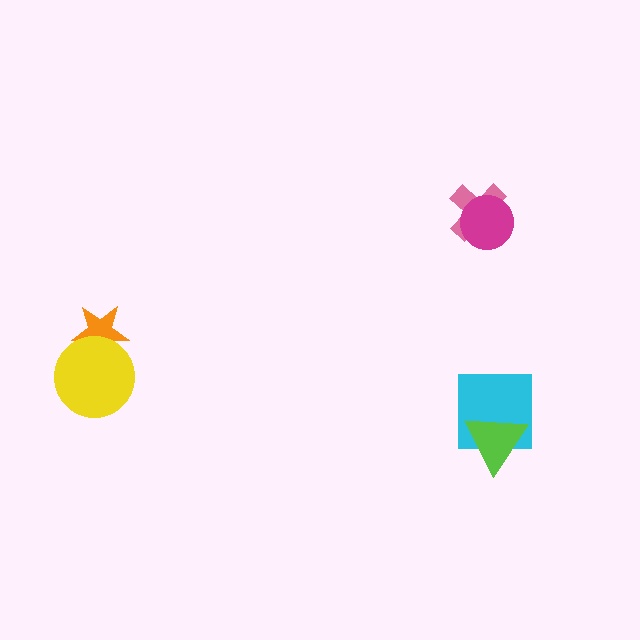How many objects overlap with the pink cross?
1 object overlaps with the pink cross.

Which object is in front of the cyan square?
The lime triangle is in front of the cyan square.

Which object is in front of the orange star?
The yellow circle is in front of the orange star.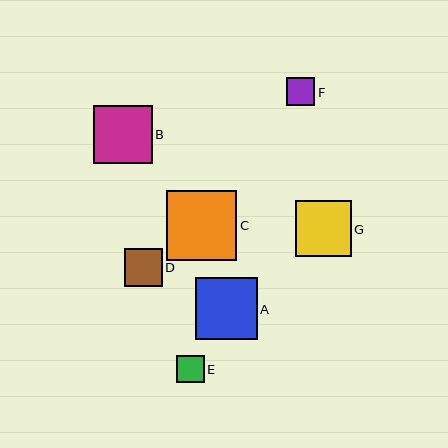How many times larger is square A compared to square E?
Square A is approximately 2.2 times the size of square E.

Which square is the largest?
Square C is the largest with a size of approximately 70 pixels.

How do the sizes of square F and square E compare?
Square F and square E are approximately the same size.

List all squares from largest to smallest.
From largest to smallest: C, A, B, G, D, F, E.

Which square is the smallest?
Square E is the smallest with a size of approximately 28 pixels.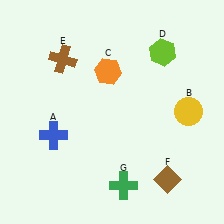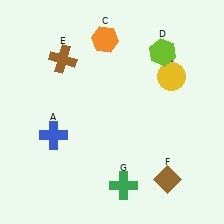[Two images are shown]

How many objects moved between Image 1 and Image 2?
2 objects moved between the two images.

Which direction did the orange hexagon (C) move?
The orange hexagon (C) moved up.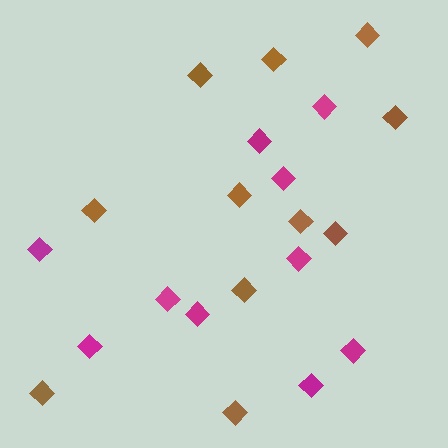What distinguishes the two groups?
There are 2 groups: one group of magenta diamonds (10) and one group of brown diamonds (11).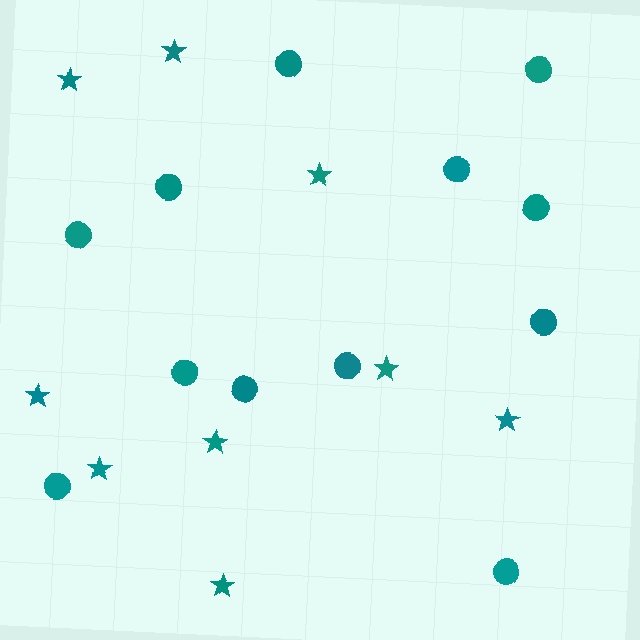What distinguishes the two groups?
There are 2 groups: one group of circles (12) and one group of stars (9).